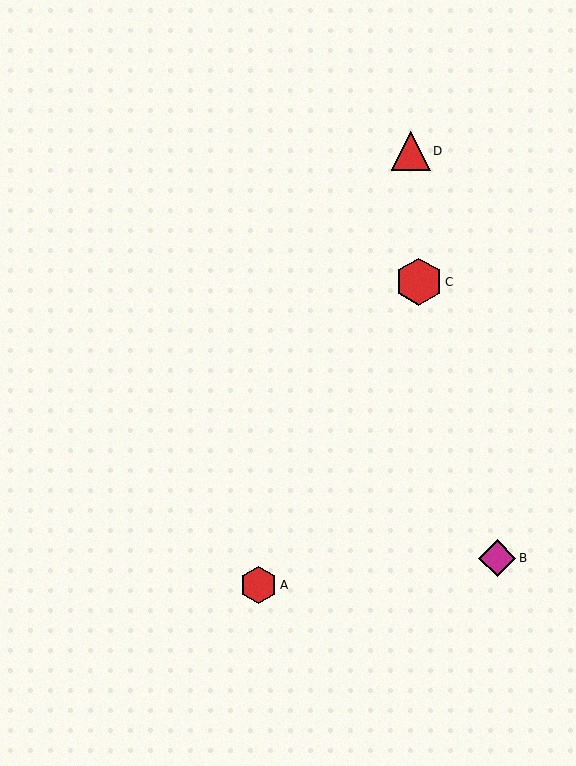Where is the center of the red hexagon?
The center of the red hexagon is at (259, 585).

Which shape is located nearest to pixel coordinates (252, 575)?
The red hexagon (labeled A) at (259, 585) is nearest to that location.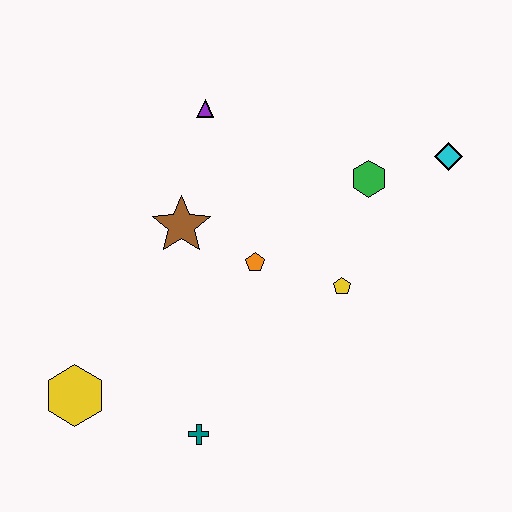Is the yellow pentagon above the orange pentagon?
No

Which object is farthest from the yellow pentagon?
The yellow hexagon is farthest from the yellow pentagon.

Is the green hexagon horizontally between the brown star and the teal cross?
No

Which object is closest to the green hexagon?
The cyan diamond is closest to the green hexagon.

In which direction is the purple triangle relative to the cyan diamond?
The purple triangle is to the left of the cyan diamond.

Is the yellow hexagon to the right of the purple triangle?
No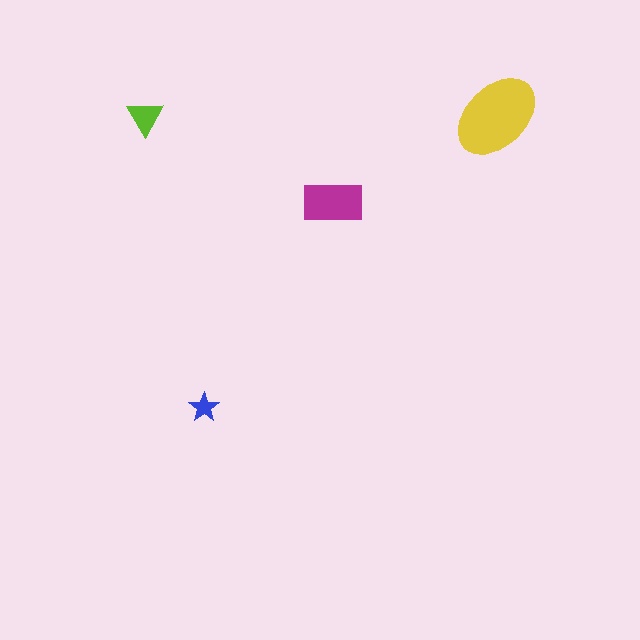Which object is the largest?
The yellow ellipse.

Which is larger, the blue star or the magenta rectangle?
The magenta rectangle.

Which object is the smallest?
The blue star.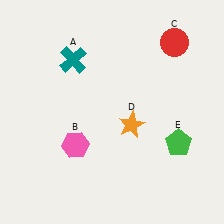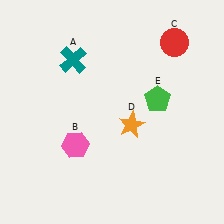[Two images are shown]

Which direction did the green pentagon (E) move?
The green pentagon (E) moved up.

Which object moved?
The green pentagon (E) moved up.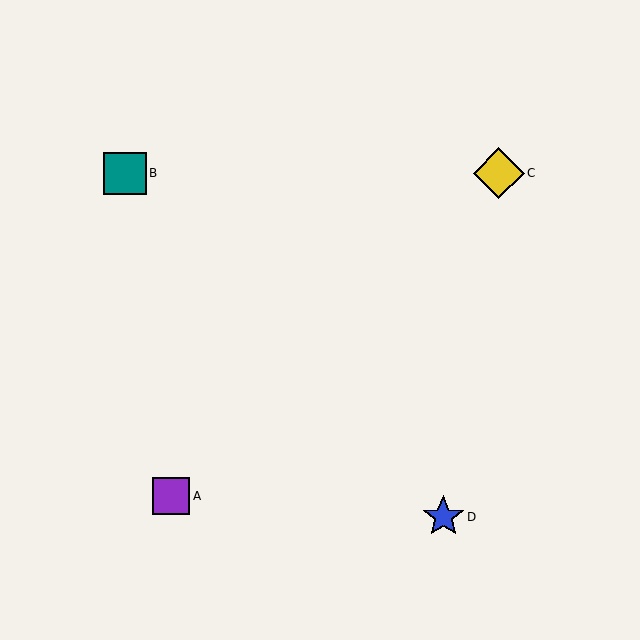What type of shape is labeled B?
Shape B is a teal square.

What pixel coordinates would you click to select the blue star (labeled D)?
Click at (443, 517) to select the blue star D.